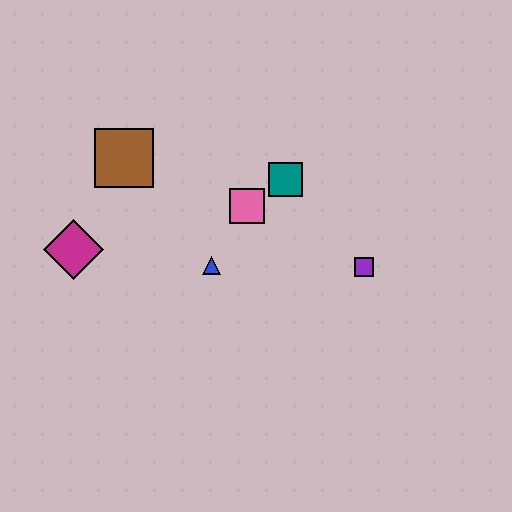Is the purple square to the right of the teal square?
Yes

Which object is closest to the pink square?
The teal square is closest to the pink square.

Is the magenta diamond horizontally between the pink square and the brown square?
No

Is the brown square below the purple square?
No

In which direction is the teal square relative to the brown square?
The teal square is to the right of the brown square.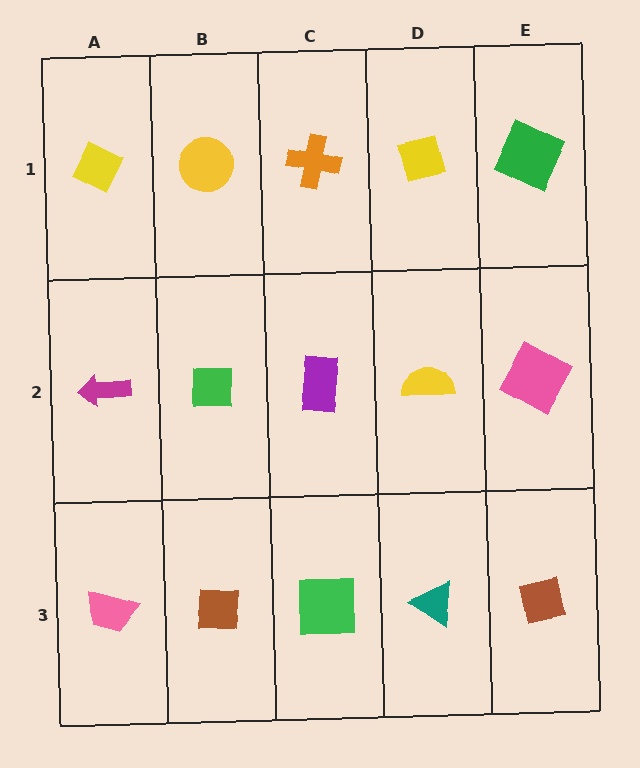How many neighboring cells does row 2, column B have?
4.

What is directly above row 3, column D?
A yellow semicircle.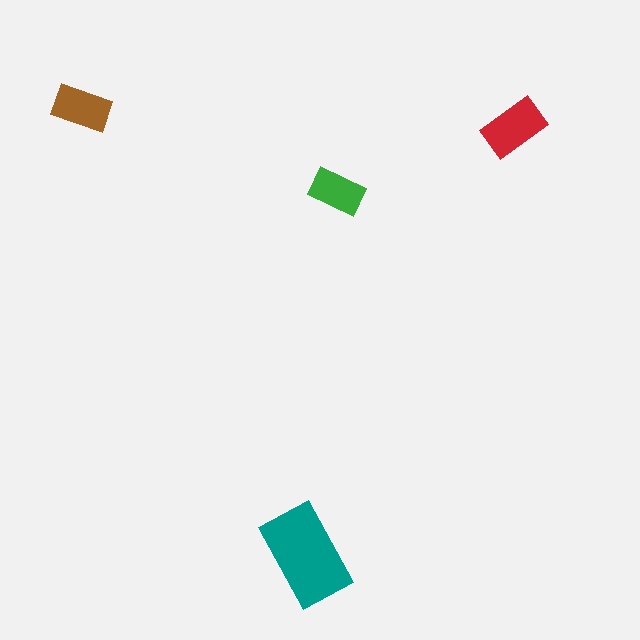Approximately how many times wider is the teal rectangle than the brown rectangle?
About 1.5 times wider.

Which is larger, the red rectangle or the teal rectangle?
The teal one.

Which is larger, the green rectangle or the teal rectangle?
The teal one.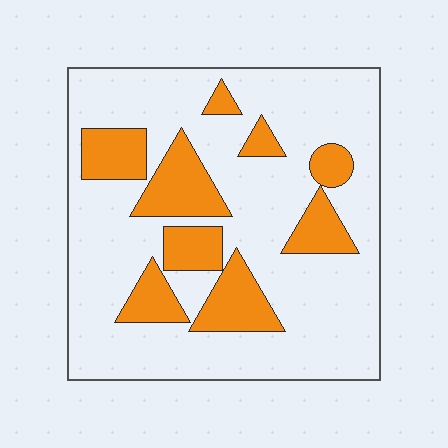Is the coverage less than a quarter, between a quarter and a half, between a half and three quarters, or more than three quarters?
Less than a quarter.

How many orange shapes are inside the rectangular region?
9.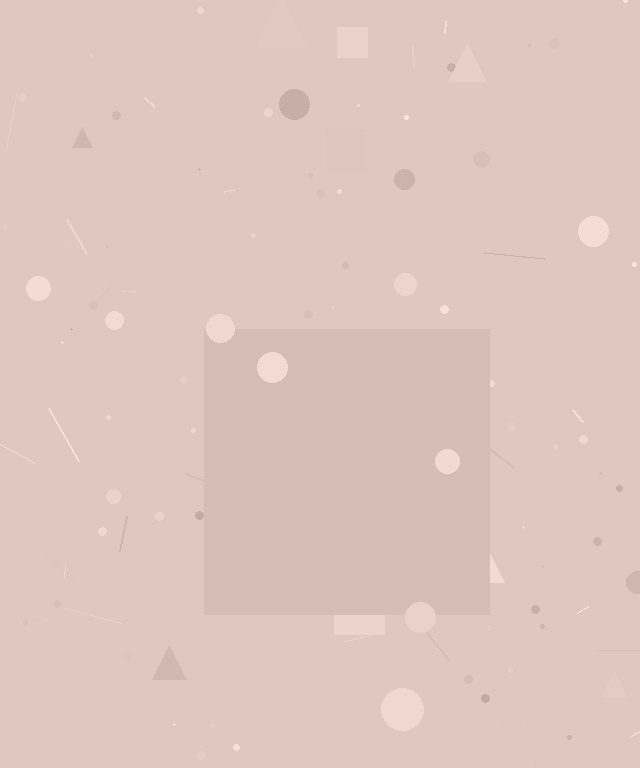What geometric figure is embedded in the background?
A square is embedded in the background.